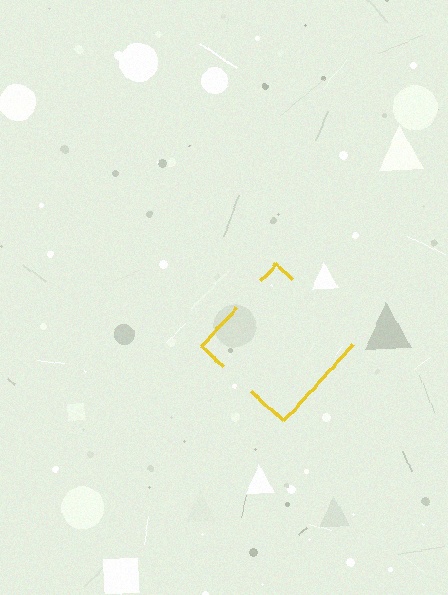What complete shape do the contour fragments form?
The contour fragments form a diamond.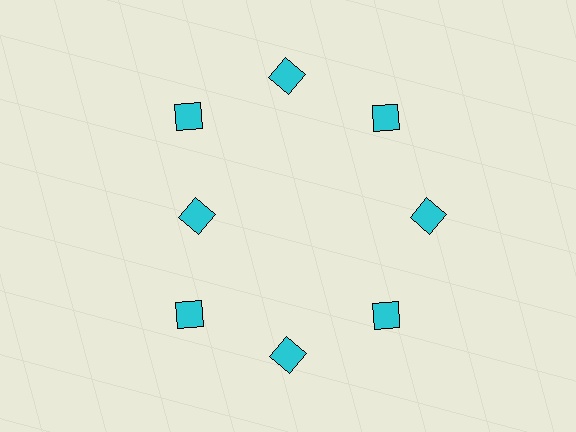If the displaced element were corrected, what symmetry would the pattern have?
It would have 8-fold rotational symmetry — the pattern would map onto itself every 45 degrees.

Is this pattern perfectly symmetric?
No. The 8 cyan squares are arranged in a ring, but one element near the 9 o'clock position is pulled inward toward the center, breaking the 8-fold rotational symmetry.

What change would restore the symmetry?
The symmetry would be restored by moving it outward, back onto the ring so that all 8 squares sit at equal angles and equal distance from the center.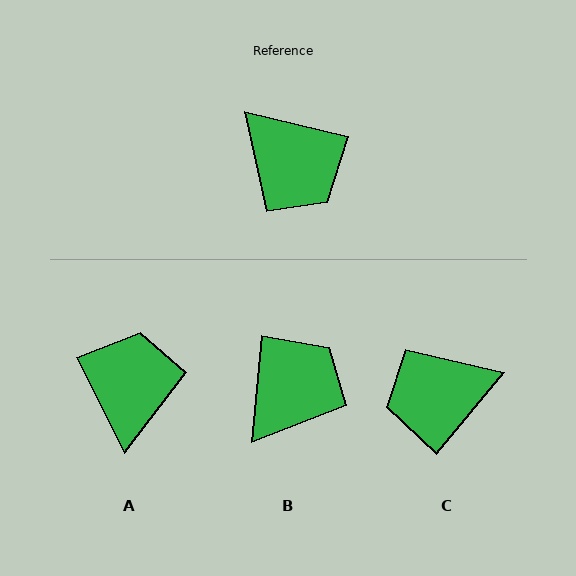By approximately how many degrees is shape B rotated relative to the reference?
Approximately 98 degrees counter-clockwise.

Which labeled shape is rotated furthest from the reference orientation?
A, about 130 degrees away.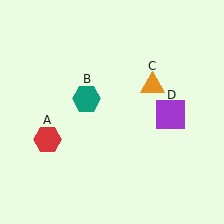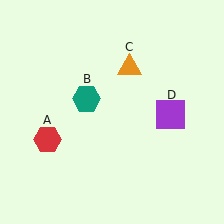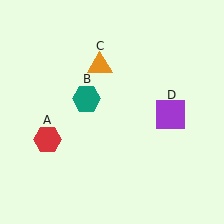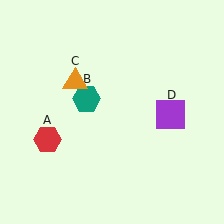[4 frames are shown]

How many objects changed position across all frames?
1 object changed position: orange triangle (object C).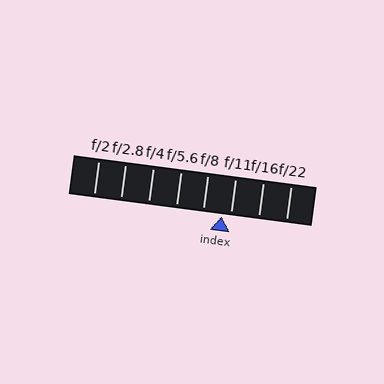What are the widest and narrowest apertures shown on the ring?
The widest aperture shown is f/2 and the narrowest is f/22.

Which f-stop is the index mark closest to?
The index mark is closest to f/11.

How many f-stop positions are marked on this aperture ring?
There are 8 f-stop positions marked.